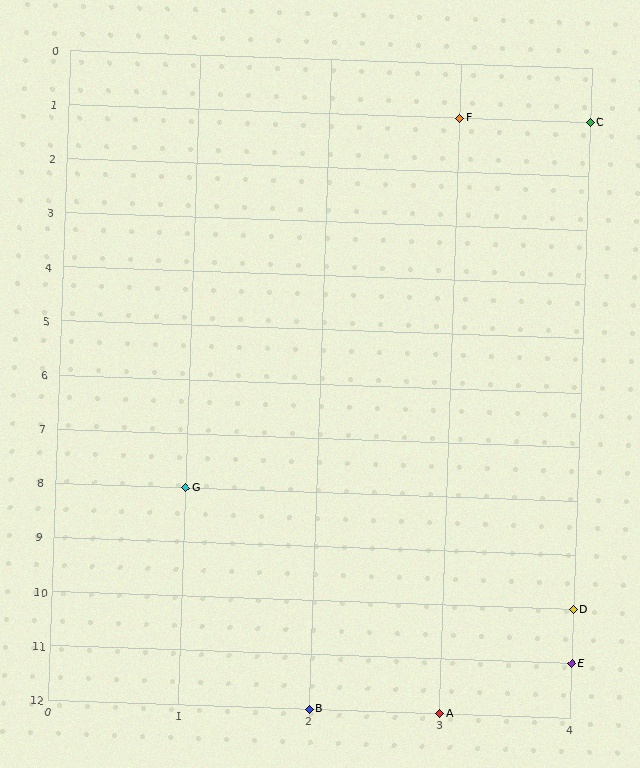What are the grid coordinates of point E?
Point E is at grid coordinates (4, 11).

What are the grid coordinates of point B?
Point B is at grid coordinates (2, 12).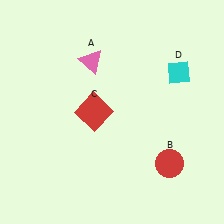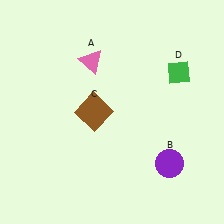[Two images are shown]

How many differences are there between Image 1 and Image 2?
There are 3 differences between the two images.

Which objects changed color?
B changed from red to purple. C changed from red to brown. D changed from cyan to green.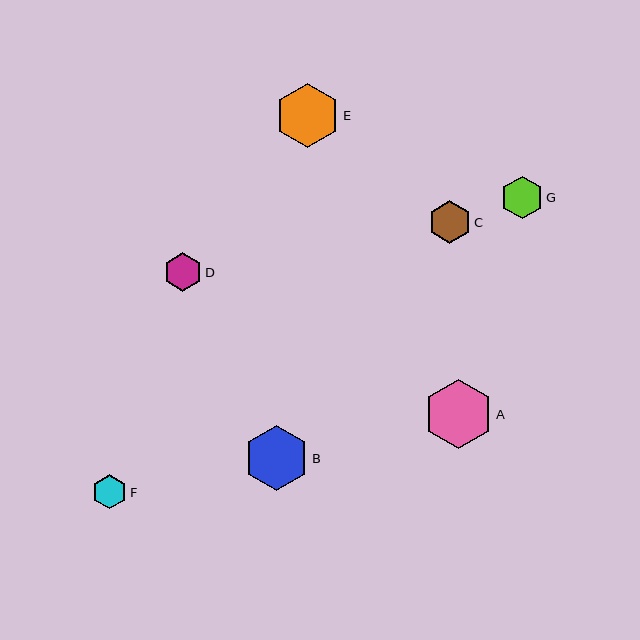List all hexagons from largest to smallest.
From largest to smallest: A, B, E, C, G, D, F.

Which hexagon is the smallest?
Hexagon F is the smallest with a size of approximately 34 pixels.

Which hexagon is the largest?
Hexagon A is the largest with a size of approximately 69 pixels.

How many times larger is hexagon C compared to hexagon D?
Hexagon C is approximately 1.1 times the size of hexagon D.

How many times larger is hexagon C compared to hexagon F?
Hexagon C is approximately 1.3 times the size of hexagon F.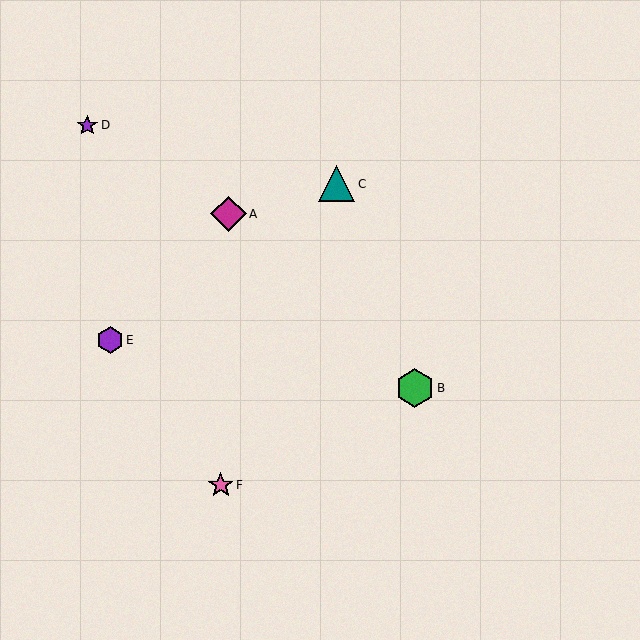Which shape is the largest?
The green hexagon (labeled B) is the largest.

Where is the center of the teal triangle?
The center of the teal triangle is at (337, 184).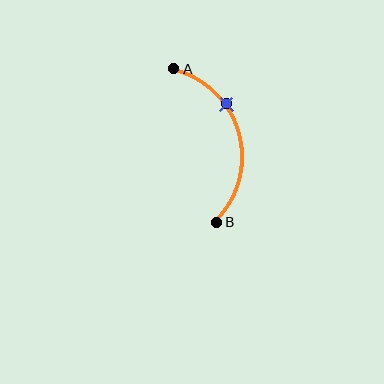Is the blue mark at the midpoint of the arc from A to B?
No. The blue mark lies on the arc but is closer to endpoint A. The arc midpoint would be at the point on the curve equidistant along the arc from both A and B.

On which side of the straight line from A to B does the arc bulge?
The arc bulges to the right of the straight line connecting A and B.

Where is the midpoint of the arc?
The arc midpoint is the point on the curve farthest from the straight line joining A and B. It sits to the right of that line.